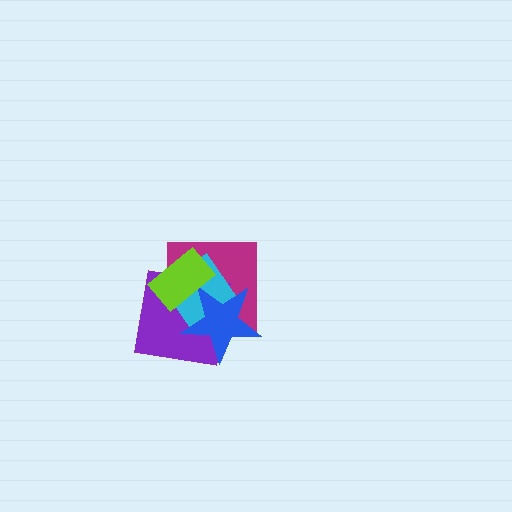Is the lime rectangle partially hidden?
No, no other shape covers it.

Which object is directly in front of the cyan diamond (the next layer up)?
The blue star is directly in front of the cyan diamond.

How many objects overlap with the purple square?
4 objects overlap with the purple square.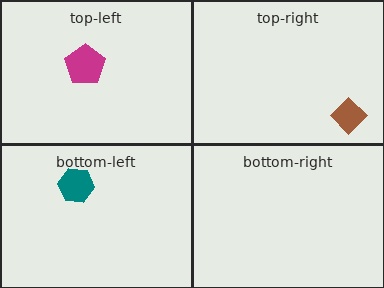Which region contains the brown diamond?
The top-right region.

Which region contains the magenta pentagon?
The top-left region.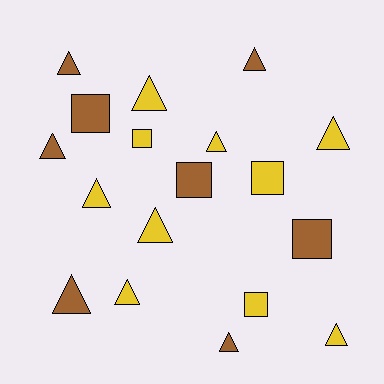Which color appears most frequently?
Yellow, with 10 objects.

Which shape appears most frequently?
Triangle, with 12 objects.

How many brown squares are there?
There are 3 brown squares.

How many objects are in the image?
There are 18 objects.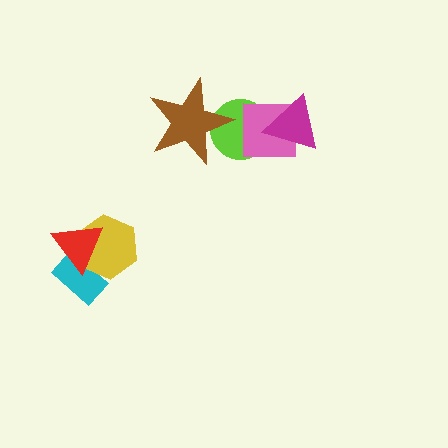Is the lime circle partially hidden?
Yes, it is partially covered by another shape.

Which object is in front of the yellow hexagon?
The red triangle is in front of the yellow hexagon.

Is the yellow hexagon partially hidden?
Yes, it is partially covered by another shape.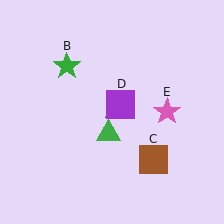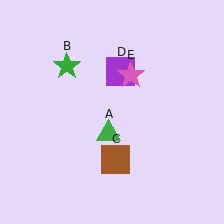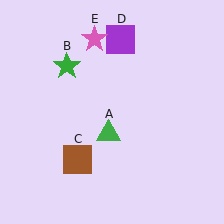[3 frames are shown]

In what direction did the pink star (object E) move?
The pink star (object E) moved up and to the left.